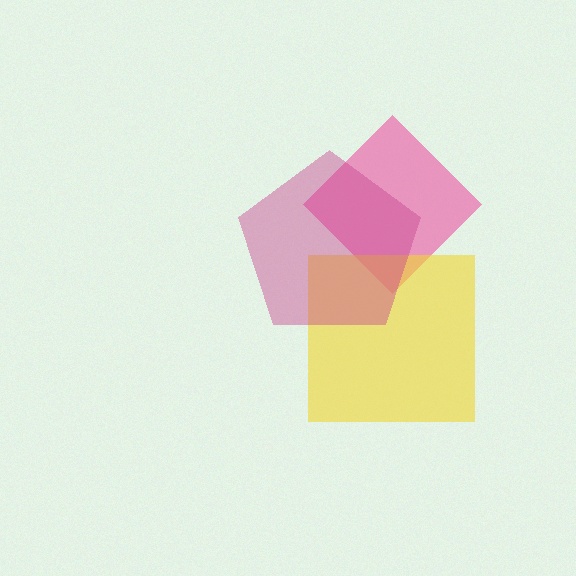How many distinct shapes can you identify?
There are 3 distinct shapes: a pink diamond, a yellow square, a magenta pentagon.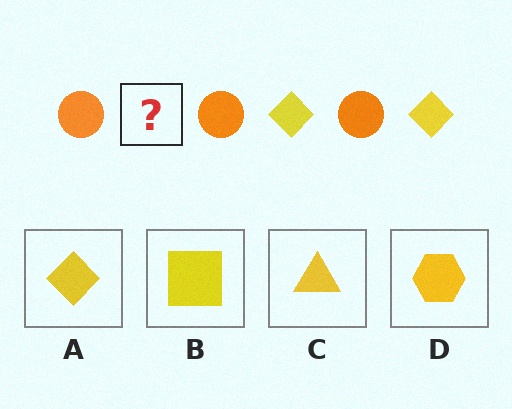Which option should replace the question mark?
Option A.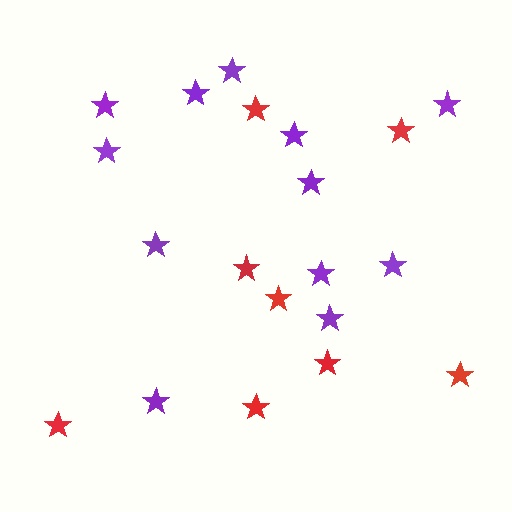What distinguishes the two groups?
There are 2 groups: one group of purple stars (12) and one group of red stars (8).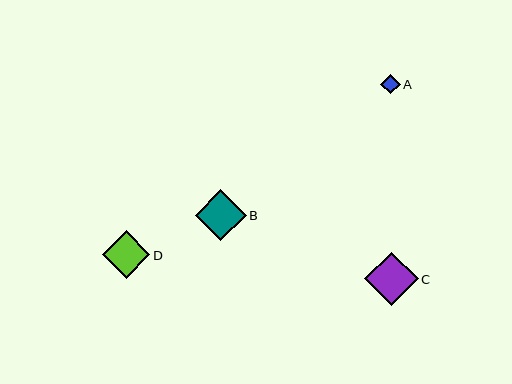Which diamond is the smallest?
Diamond A is the smallest with a size of approximately 20 pixels.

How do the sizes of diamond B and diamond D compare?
Diamond B and diamond D are approximately the same size.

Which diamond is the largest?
Diamond C is the largest with a size of approximately 54 pixels.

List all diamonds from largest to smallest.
From largest to smallest: C, B, D, A.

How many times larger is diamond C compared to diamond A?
Diamond C is approximately 2.7 times the size of diamond A.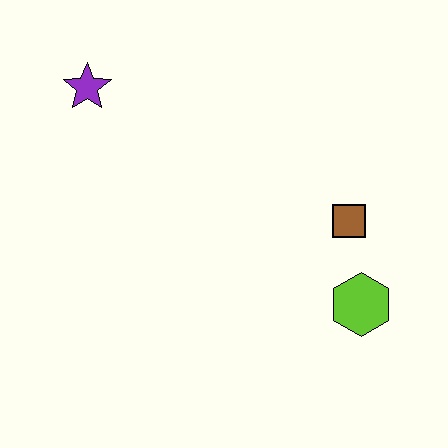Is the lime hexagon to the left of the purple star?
No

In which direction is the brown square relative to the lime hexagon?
The brown square is above the lime hexagon.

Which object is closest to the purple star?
The brown square is closest to the purple star.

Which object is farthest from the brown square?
The purple star is farthest from the brown square.